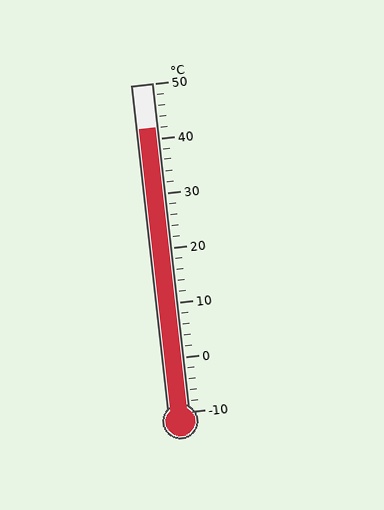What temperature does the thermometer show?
The thermometer shows approximately 42°C.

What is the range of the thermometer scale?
The thermometer scale ranges from -10°C to 50°C.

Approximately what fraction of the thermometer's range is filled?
The thermometer is filled to approximately 85% of its range.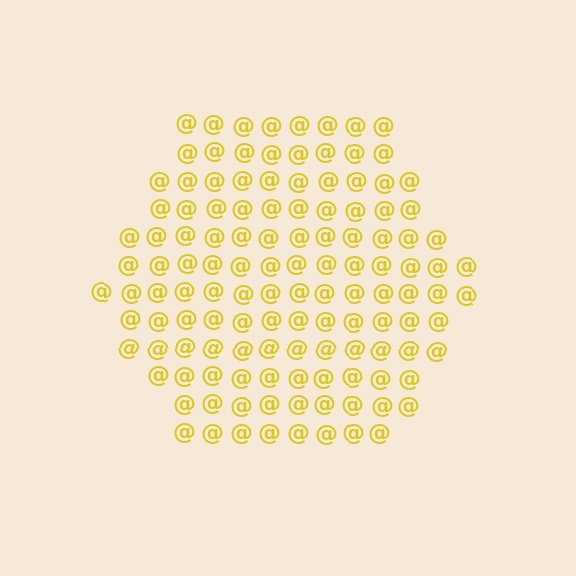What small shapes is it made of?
It is made of small at signs.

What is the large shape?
The large shape is a hexagon.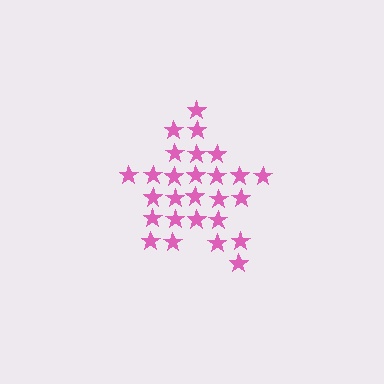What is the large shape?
The large shape is a star.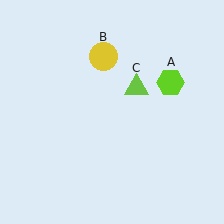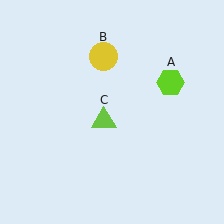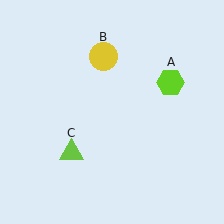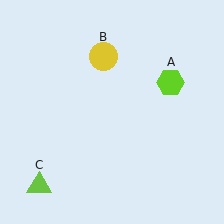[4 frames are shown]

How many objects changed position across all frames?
1 object changed position: lime triangle (object C).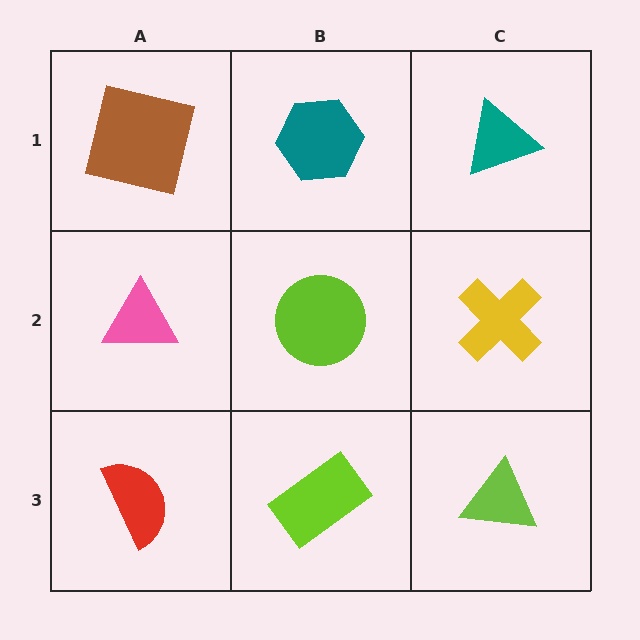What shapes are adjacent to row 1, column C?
A yellow cross (row 2, column C), a teal hexagon (row 1, column B).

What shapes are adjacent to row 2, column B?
A teal hexagon (row 1, column B), a lime rectangle (row 3, column B), a pink triangle (row 2, column A), a yellow cross (row 2, column C).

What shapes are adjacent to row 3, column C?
A yellow cross (row 2, column C), a lime rectangle (row 3, column B).